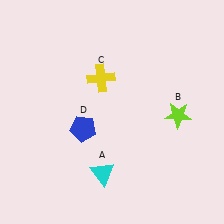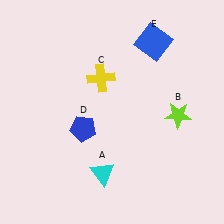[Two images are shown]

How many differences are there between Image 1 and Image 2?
There is 1 difference between the two images.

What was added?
A blue square (E) was added in Image 2.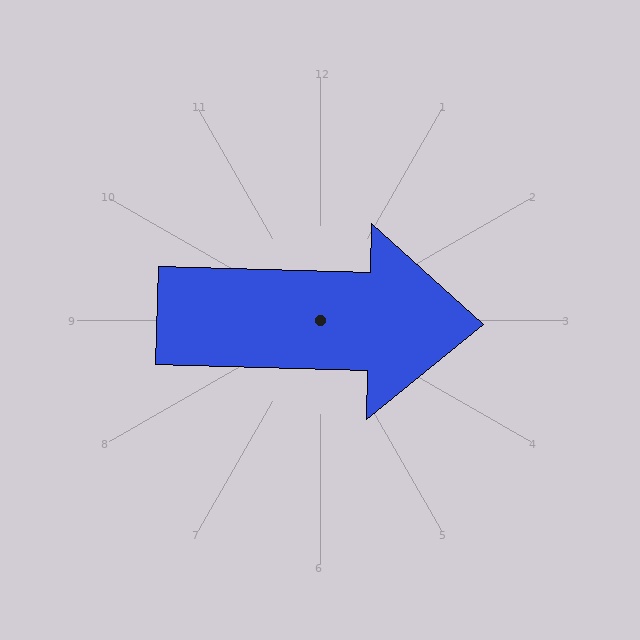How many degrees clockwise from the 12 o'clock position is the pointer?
Approximately 92 degrees.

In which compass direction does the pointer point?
East.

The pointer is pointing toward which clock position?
Roughly 3 o'clock.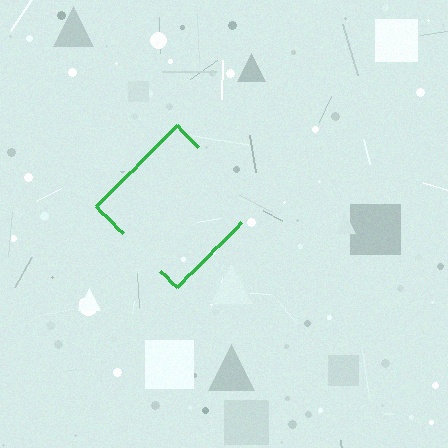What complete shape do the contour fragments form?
The contour fragments form a diamond.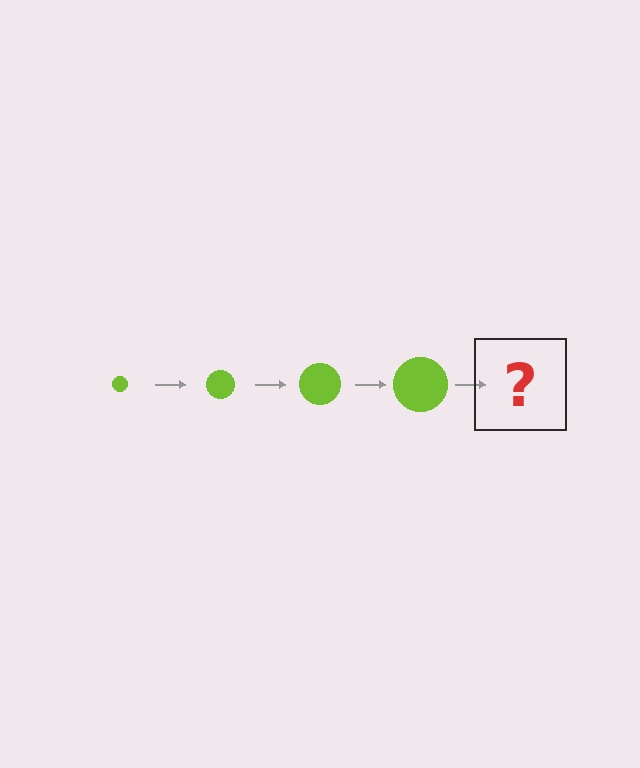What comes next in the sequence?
The next element should be a lime circle, larger than the previous one.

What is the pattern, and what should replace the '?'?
The pattern is that the circle gets progressively larger each step. The '?' should be a lime circle, larger than the previous one.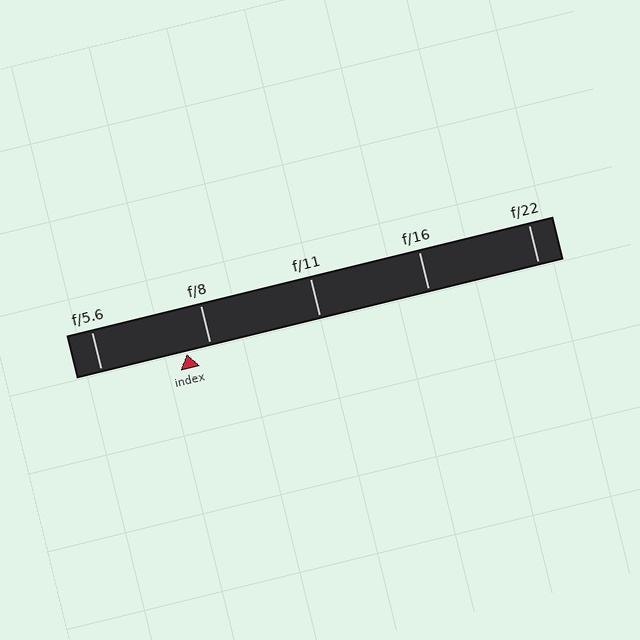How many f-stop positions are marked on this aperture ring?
There are 5 f-stop positions marked.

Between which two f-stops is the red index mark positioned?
The index mark is between f/5.6 and f/8.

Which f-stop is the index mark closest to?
The index mark is closest to f/8.